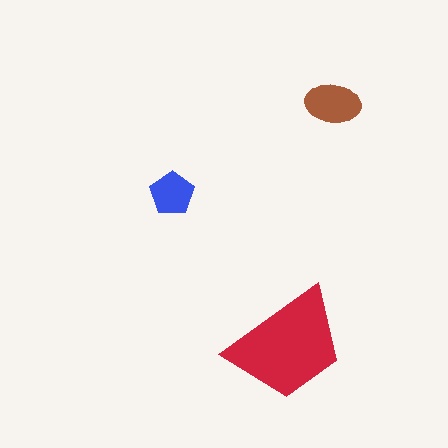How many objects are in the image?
There are 3 objects in the image.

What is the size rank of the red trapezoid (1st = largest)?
1st.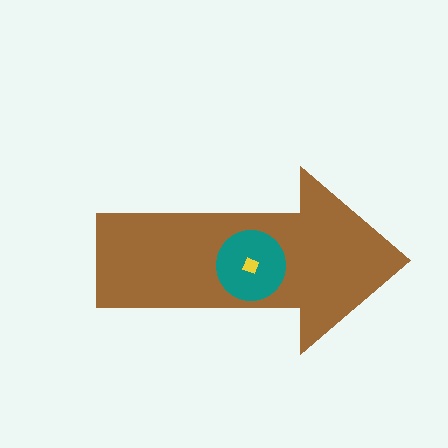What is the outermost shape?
The brown arrow.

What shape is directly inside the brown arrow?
The teal circle.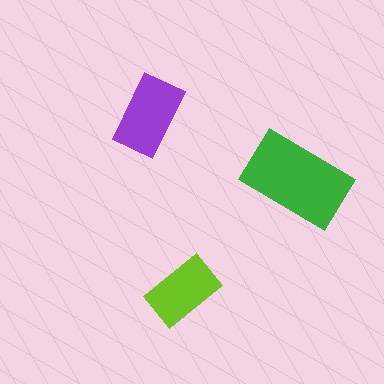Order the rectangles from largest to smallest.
the green one, the purple one, the lime one.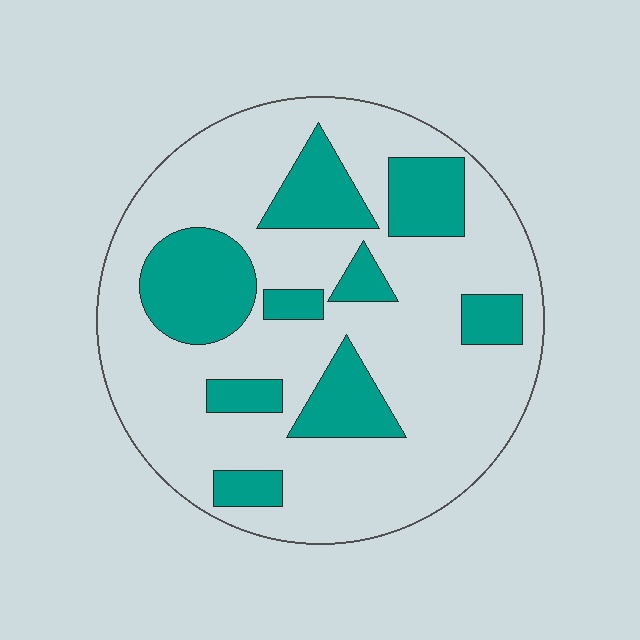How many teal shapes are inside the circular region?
9.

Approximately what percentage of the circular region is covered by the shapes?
Approximately 25%.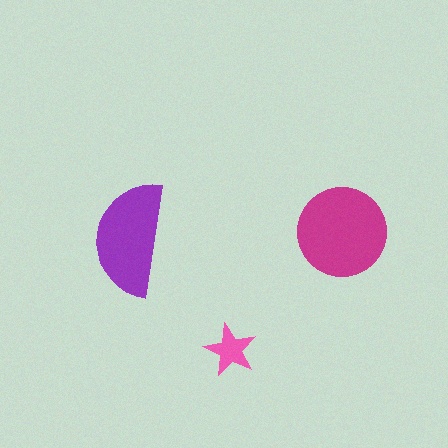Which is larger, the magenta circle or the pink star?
The magenta circle.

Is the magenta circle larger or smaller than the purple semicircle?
Larger.